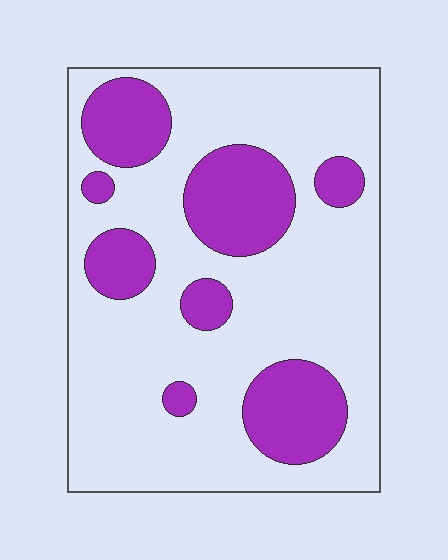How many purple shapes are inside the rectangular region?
8.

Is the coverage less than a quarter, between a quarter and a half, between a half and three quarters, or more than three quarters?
Between a quarter and a half.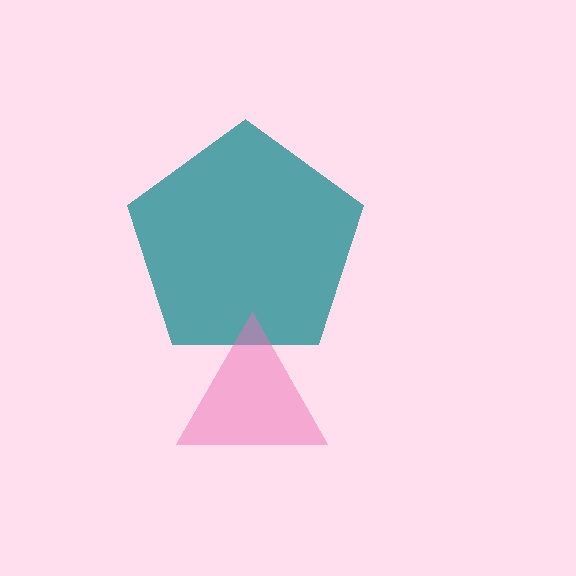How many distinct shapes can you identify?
There are 2 distinct shapes: a teal pentagon, a pink triangle.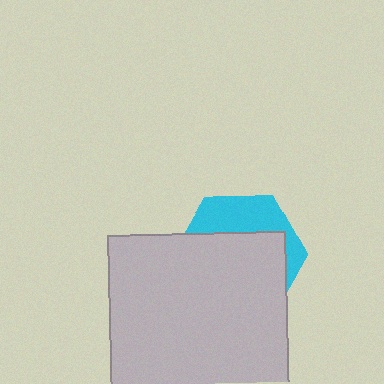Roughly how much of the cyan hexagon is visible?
A small part of it is visible (roughly 33%).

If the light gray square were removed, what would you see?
You would see the complete cyan hexagon.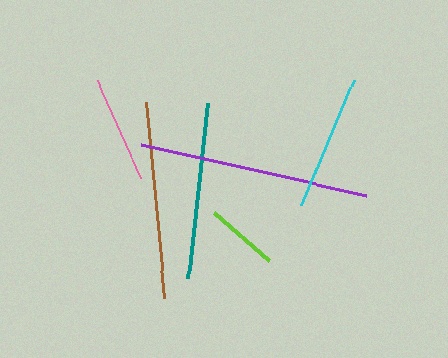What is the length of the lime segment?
The lime segment is approximately 73 pixels long.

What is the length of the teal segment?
The teal segment is approximately 176 pixels long.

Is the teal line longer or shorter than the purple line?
The purple line is longer than the teal line.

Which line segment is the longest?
The purple line is the longest at approximately 230 pixels.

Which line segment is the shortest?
The lime line is the shortest at approximately 73 pixels.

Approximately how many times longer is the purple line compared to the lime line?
The purple line is approximately 3.1 times the length of the lime line.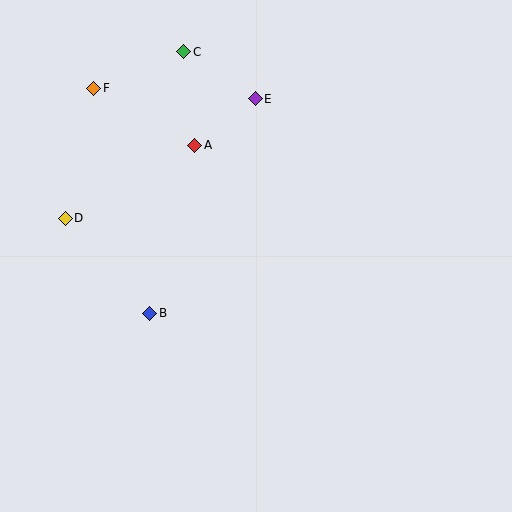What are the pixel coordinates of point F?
Point F is at (94, 88).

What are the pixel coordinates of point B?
Point B is at (150, 313).